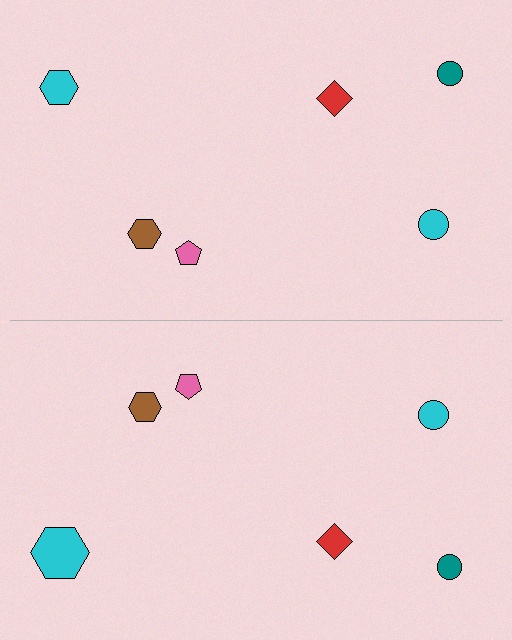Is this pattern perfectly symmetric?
No, the pattern is not perfectly symmetric. The cyan hexagon on the bottom side has a different size than its mirror counterpart.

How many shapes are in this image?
There are 12 shapes in this image.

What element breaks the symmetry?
The cyan hexagon on the bottom side has a different size than its mirror counterpart.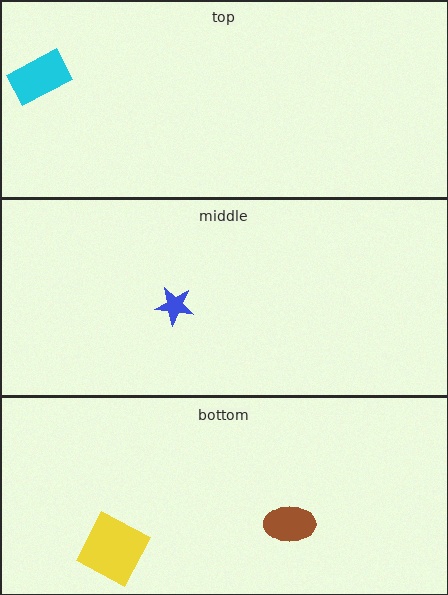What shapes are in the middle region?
The blue star.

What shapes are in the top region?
The cyan rectangle.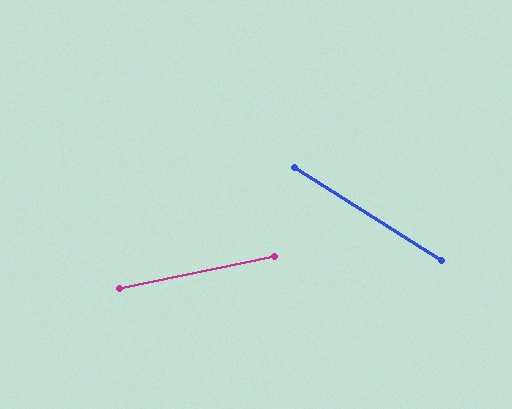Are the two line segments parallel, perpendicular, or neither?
Neither parallel nor perpendicular — they differ by about 44°.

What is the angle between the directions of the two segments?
Approximately 44 degrees.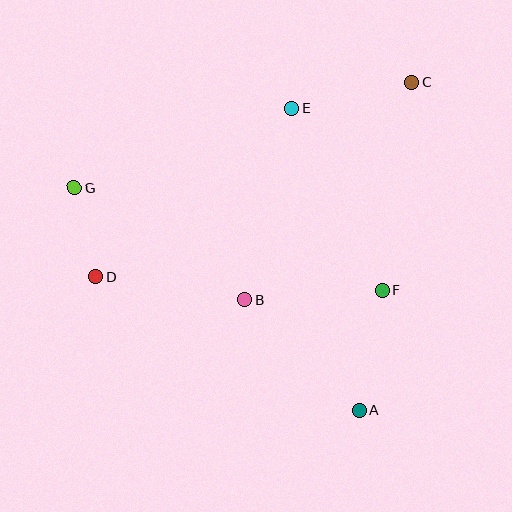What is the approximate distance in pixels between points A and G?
The distance between A and G is approximately 362 pixels.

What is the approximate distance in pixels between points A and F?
The distance between A and F is approximately 122 pixels.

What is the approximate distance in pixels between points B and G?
The distance between B and G is approximately 204 pixels.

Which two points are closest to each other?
Points D and G are closest to each other.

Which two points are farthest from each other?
Points C and D are farthest from each other.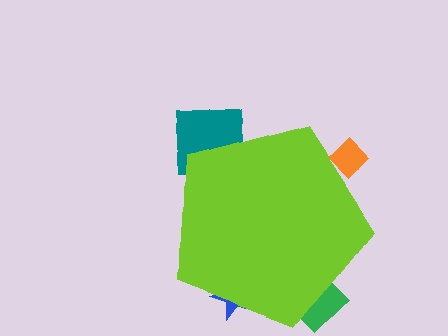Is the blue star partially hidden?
Yes, the blue star is partially hidden behind the lime pentagon.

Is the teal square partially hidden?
Yes, the teal square is partially hidden behind the lime pentagon.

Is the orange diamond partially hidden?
Yes, the orange diamond is partially hidden behind the lime pentagon.